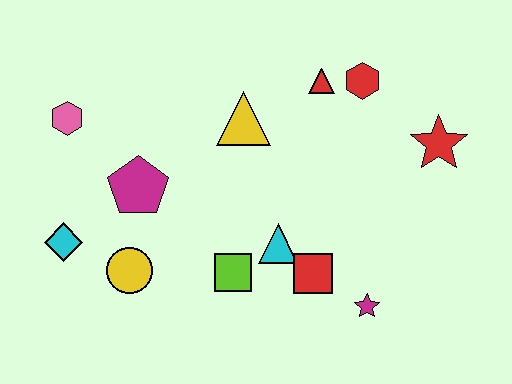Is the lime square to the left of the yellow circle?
No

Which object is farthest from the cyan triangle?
The pink hexagon is farthest from the cyan triangle.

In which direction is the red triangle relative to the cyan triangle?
The red triangle is above the cyan triangle.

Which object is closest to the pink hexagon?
The magenta pentagon is closest to the pink hexagon.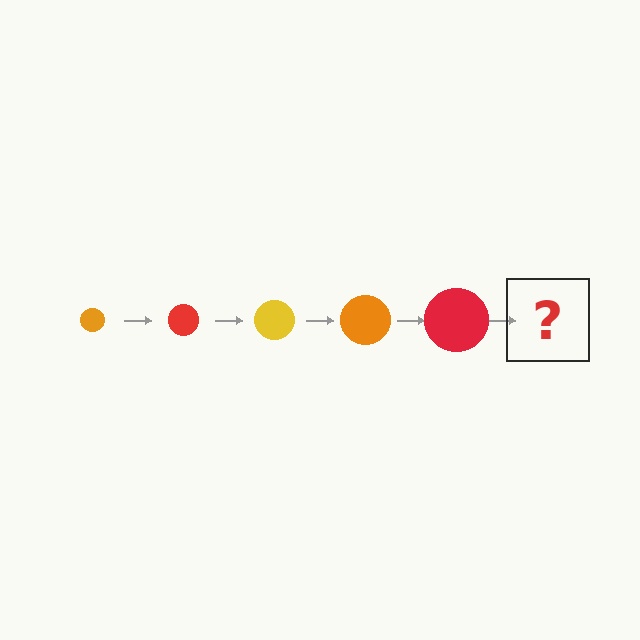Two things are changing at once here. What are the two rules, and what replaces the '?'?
The two rules are that the circle grows larger each step and the color cycles through orange, red, and yellow. The '?' should be a yellow circle, larger than the previous one.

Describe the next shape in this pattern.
It should be a yellow circle, larger than the previous one.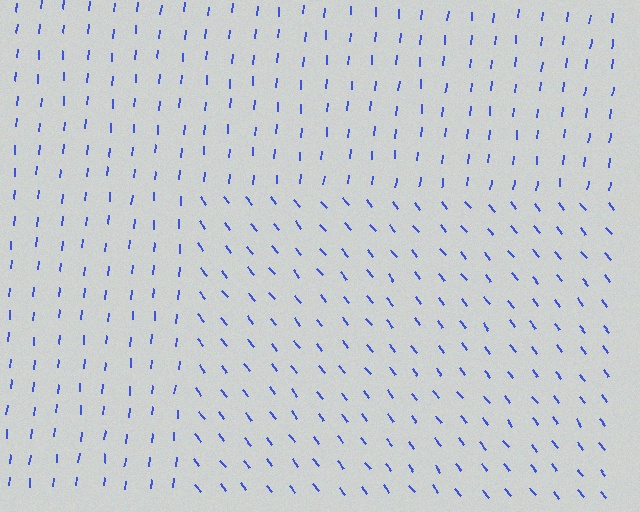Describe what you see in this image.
The image is filled with small blue line segments. A rectangle region in the image has lines oriented differently from the surrounding lines, creating a visible texture boundary.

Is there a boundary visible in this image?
Yes, there is a texture boundary formed by a change in line orientation.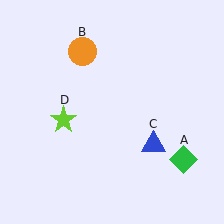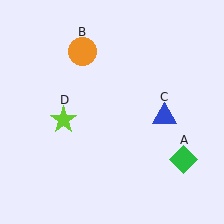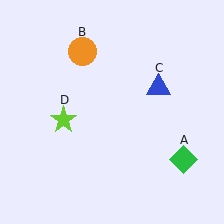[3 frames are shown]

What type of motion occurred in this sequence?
The blue triangle (object C) rotated counterclockwise around the center of the scene.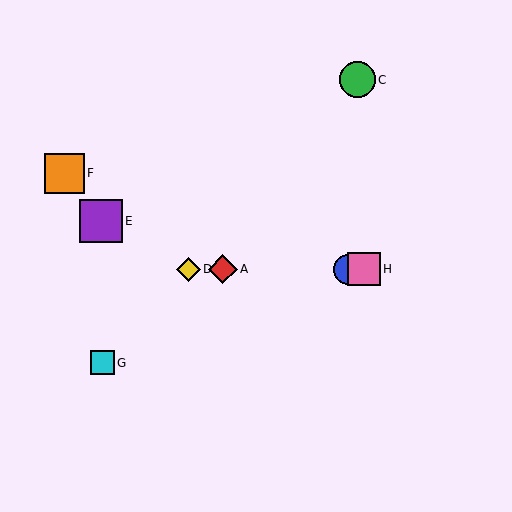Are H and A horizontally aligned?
Yes, both are at y≈269.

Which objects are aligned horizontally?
Objects A, B, D, H are aligned horizontally.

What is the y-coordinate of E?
Object E is at y≈221.